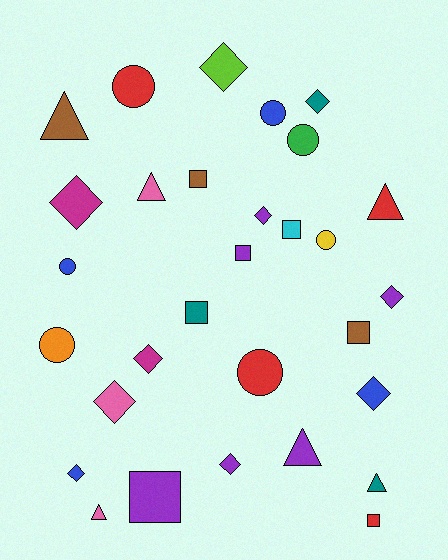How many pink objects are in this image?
There are 3 pink objects.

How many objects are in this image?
There are 30 objects.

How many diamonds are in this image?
There are 10 diamonds.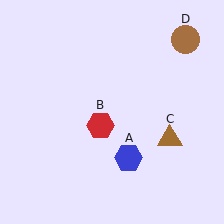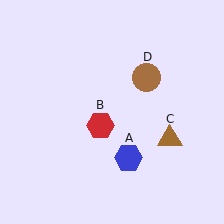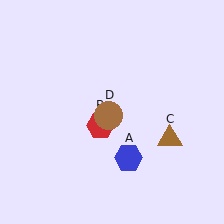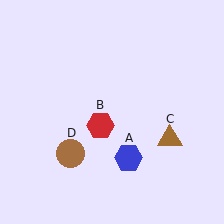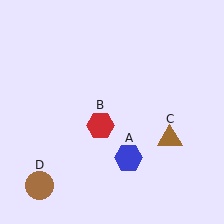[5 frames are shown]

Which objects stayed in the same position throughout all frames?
Blue hexagon (object A) and red hexagon (object B) and brown triangle (object C) remained stationary.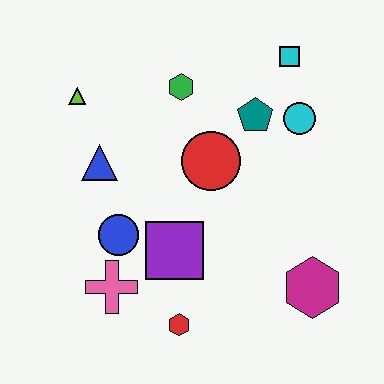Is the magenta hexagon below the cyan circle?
Yes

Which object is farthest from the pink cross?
The cyan square is farthest from the pink cross.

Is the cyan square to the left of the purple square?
No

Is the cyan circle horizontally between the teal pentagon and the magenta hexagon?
Yes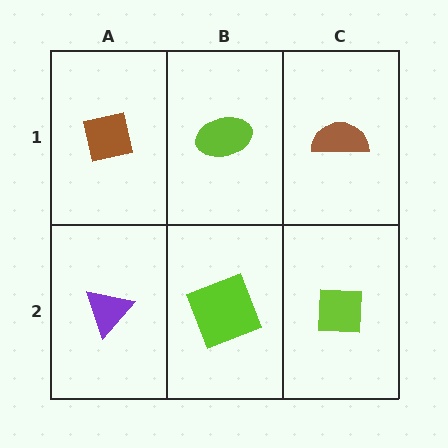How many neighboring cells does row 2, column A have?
2.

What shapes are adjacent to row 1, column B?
A lime square (row 2, column B), a brown square (row 1, column A), a brown semicircle (row 1, column C).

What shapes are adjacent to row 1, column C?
A lime square (row 2, column C), a lime ellipse (row 1, column B).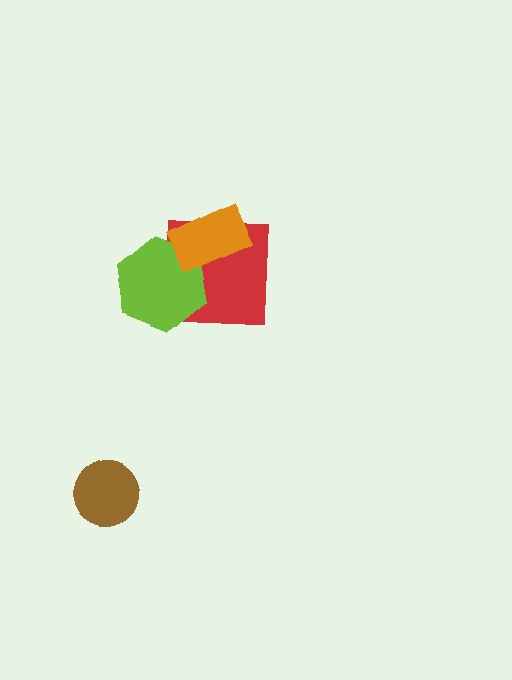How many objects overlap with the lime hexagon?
2 objects overlap with the lime hexagon.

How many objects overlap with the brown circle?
0 objects overlap with the brown circle.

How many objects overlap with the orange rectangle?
2 objects overlap with the orange rectangle.